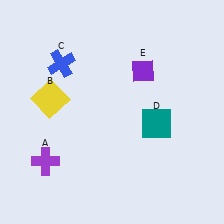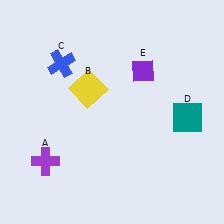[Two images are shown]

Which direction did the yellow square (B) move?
The yellow square (B) moved right.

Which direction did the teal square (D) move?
The teal square (D) moved right.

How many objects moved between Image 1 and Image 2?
2 objects moved between the two images.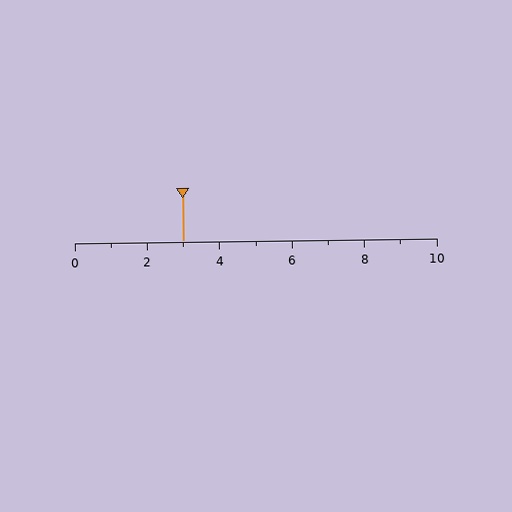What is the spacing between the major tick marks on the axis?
The major ticks are spaced 2 apart.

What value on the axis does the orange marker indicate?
The marker indicates approximately 3.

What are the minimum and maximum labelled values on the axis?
The axis runs from 0 to 10.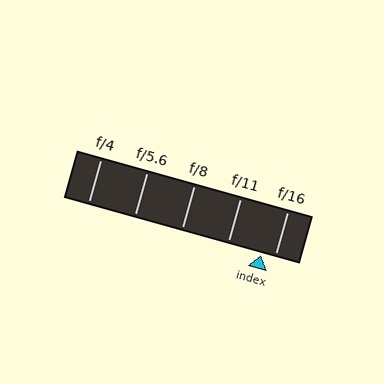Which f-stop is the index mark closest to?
The index mark is closest to f/16.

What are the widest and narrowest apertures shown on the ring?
The widest aperture shown is f/4 and the narrowest is f/16.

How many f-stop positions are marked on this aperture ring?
There are 5 f-stop positions marked.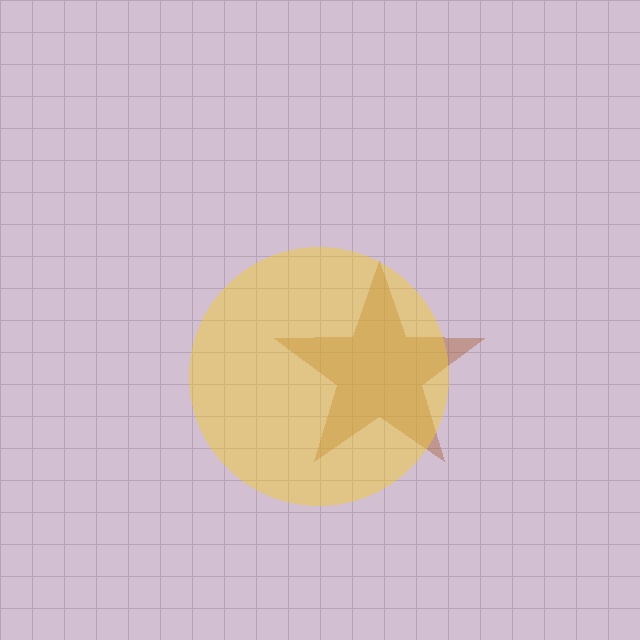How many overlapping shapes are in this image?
There are 2 overlapping shapes in the image.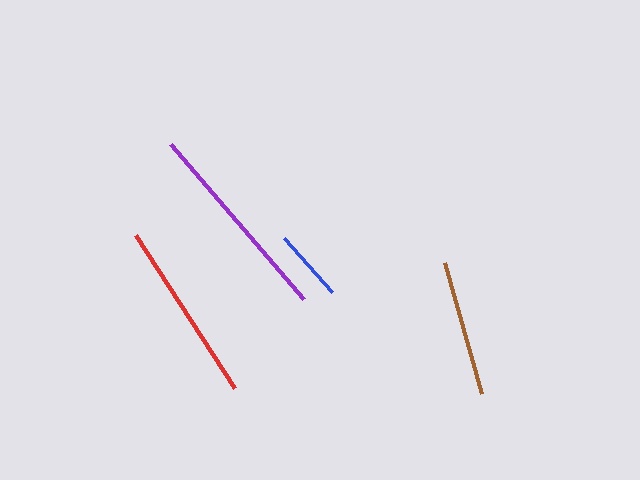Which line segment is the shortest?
The blue line is the shortest at approximately 73 pixels.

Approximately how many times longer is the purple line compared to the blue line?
The purple line is approximately 2.8 times the length of the blue line.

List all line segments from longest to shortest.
From longest to shortest: purple, red, brown, blue.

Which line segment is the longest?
The purple line is the longest at approximately 204 pixels.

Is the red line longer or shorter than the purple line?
The purple line is longer than the red line.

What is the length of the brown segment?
The brown segment is approximately 136 pixels long.